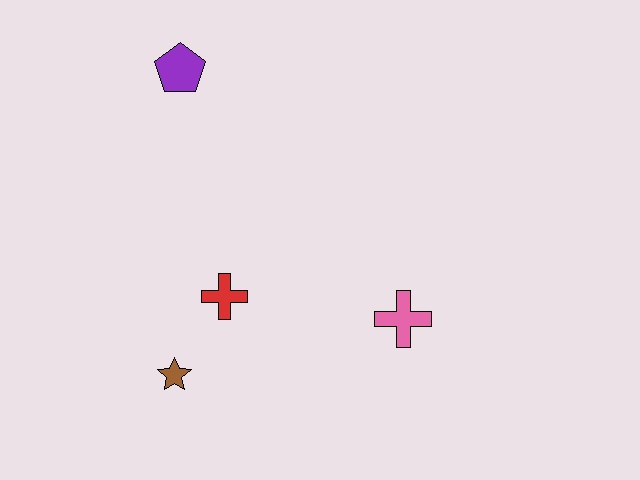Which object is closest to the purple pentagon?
The red cross is closest to the purple pentagon.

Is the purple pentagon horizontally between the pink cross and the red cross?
No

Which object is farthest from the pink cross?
The purple pentagon is farthest from the pink cross.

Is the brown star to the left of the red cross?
Yes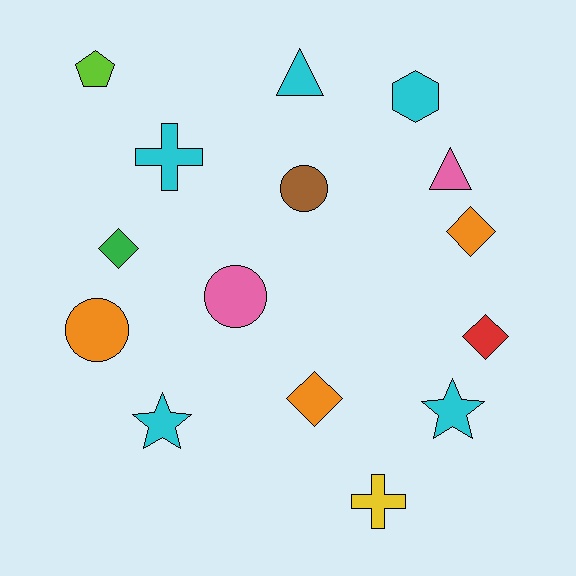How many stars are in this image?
There are 2 stars.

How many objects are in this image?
There are 15 objects.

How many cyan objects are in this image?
There are 5 cyan objects.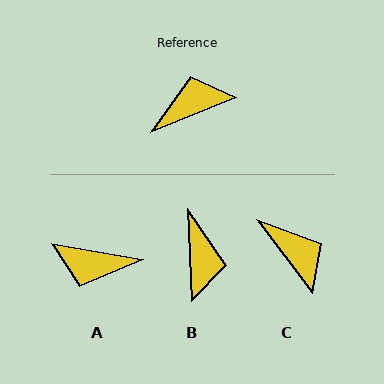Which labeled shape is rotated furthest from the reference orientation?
A, about 148 degrees away.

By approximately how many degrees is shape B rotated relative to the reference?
Approximately 109 degrees clockwise.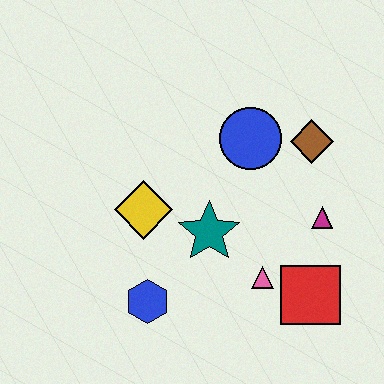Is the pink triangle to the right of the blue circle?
Yes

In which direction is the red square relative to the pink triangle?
The red square is to the right of the pink triangle.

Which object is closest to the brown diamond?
The blue circle is closest to the brown diamond.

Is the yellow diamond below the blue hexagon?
No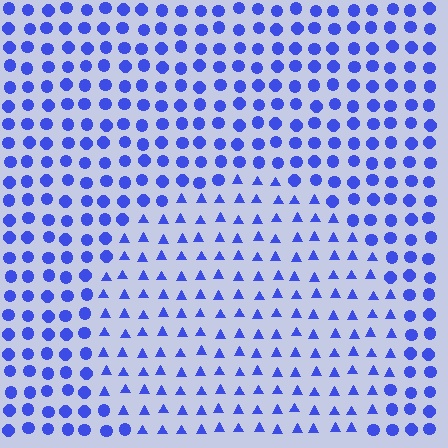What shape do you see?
I see a circle.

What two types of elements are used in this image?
The image uses triangles inside the circle region and circles outside it.